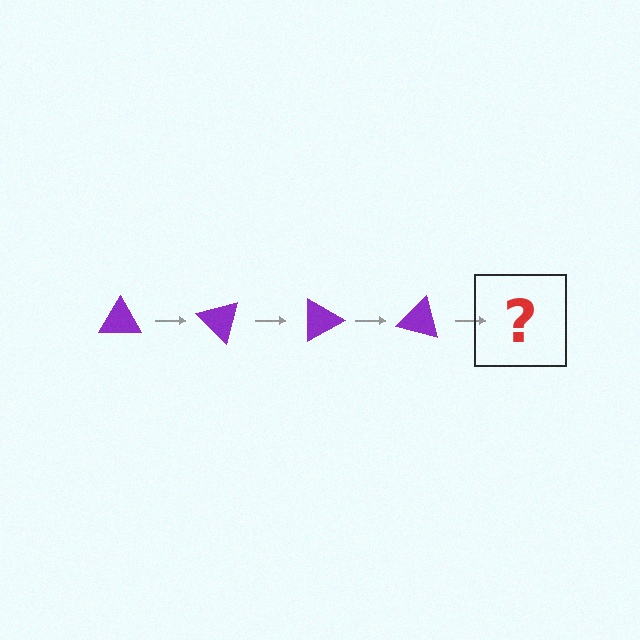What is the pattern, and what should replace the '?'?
The pattern is that the triangle rotates 45 degrees each step. The '?' should be a purple triangle rotated 180 degrees.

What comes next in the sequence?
The next element should be a purple triangle rotated 180 degrees.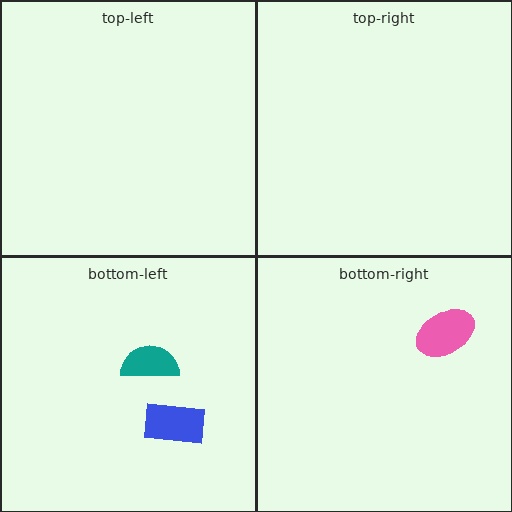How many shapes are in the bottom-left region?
2.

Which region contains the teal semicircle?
The bottom-left region.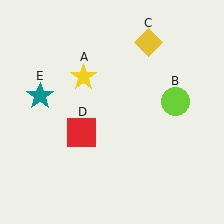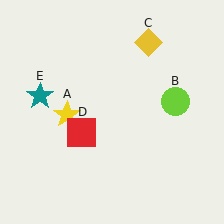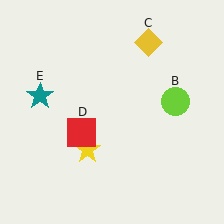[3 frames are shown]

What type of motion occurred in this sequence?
The yellow star (object A) rotated counterclockwise around the center of the scene.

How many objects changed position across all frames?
1 object changed position: yellow star (object A).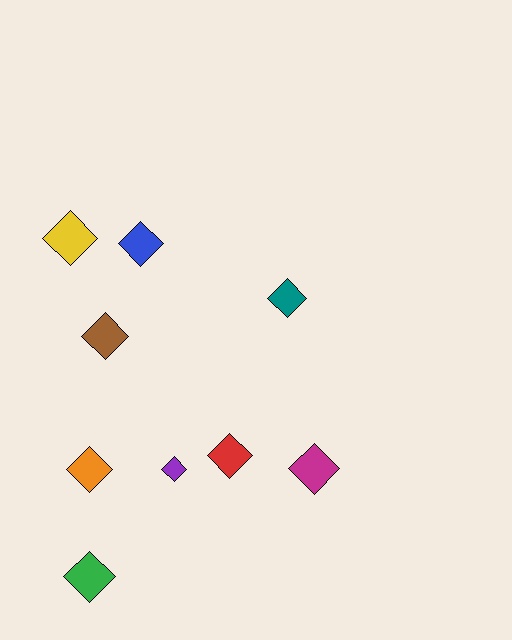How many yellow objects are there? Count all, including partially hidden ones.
There is 1 yellow object.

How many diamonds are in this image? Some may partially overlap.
There are 9 diamonds.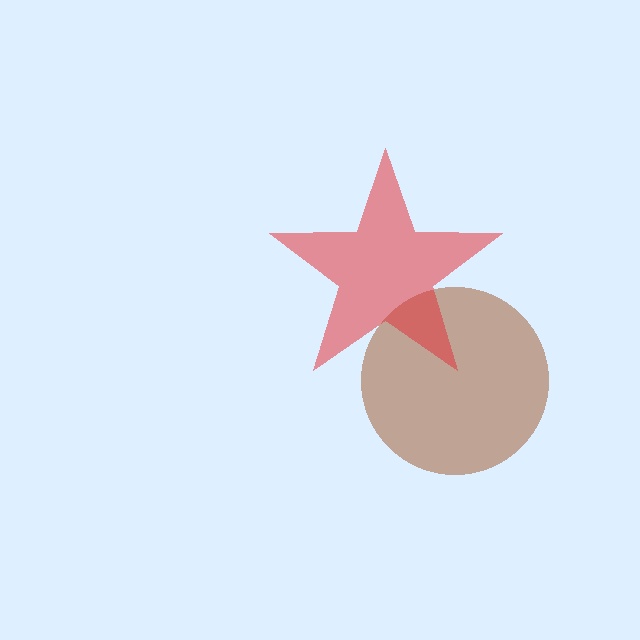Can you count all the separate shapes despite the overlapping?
Yes, there are 2 separate shapes.